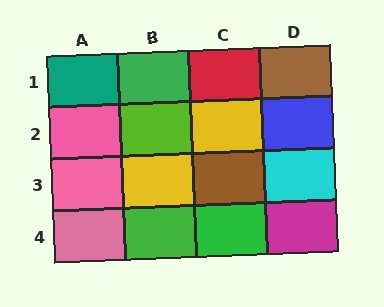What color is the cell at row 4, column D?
Magenta.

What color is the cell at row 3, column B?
Yellow.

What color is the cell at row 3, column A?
Pink.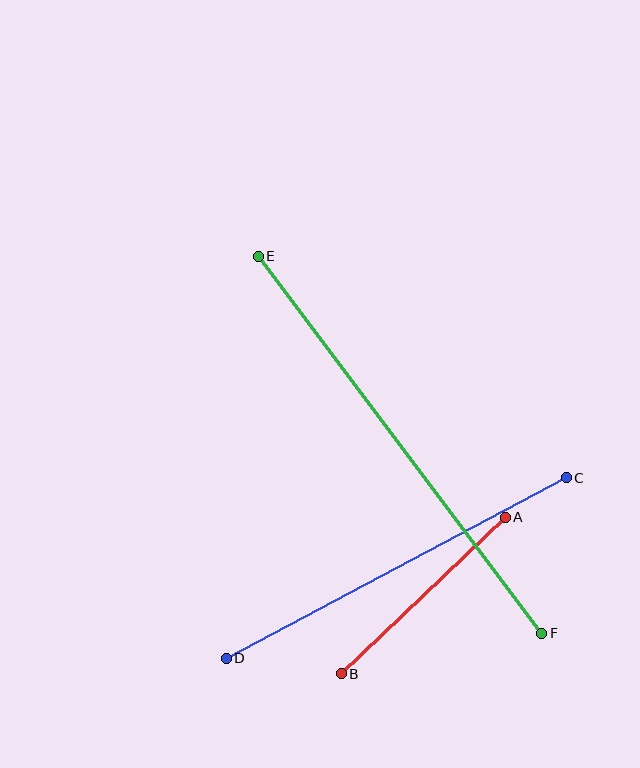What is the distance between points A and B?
The distance is approximately 227 pixels.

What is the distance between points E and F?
The distance is approximately 472 pixels.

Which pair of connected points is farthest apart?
Points E and F are farthest apart.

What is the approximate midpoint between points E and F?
The midpoint is at approximately (400, 445) pixels.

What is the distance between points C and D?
The distance is approximately 385 pixels.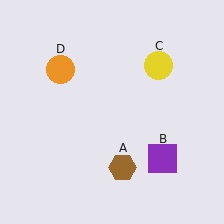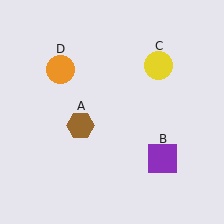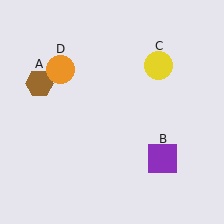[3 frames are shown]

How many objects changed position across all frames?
1 object changed position: brown hexagon (object A).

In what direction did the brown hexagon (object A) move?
The brown hexagon (object A) moved up and to the left.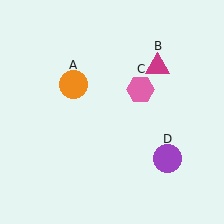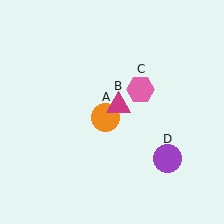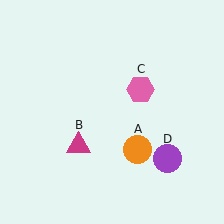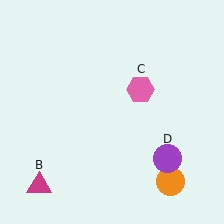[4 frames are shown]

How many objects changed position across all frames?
2 objects changed position: orange circle (object A), magenta triangle (object B).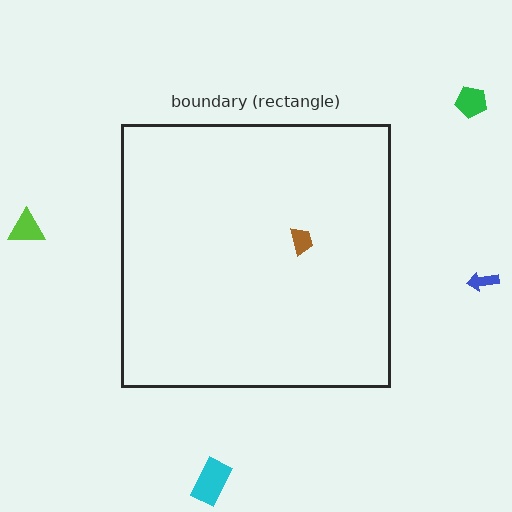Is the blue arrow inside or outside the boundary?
Outside.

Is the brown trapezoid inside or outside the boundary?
Inside.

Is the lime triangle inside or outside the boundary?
Outside.